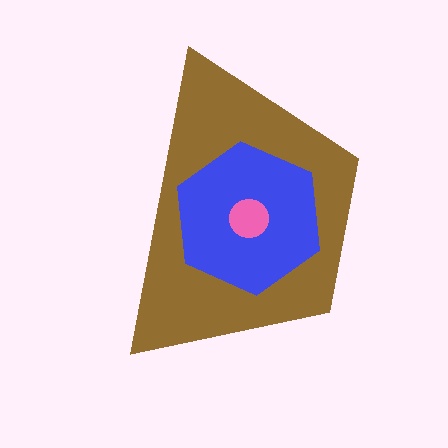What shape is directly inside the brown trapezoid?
The blue hexagon.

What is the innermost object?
The pink circle.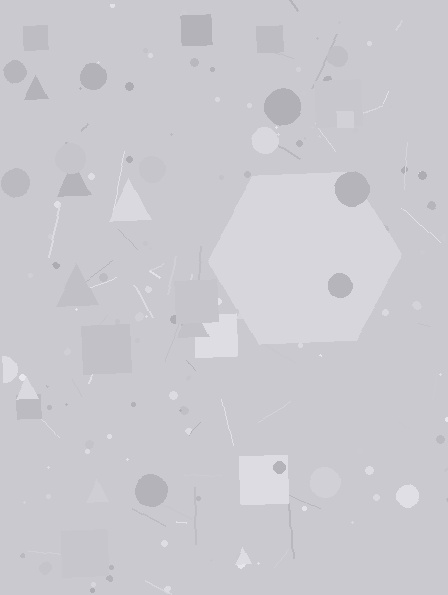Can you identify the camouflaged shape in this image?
The camouflaged shape is a hexagon.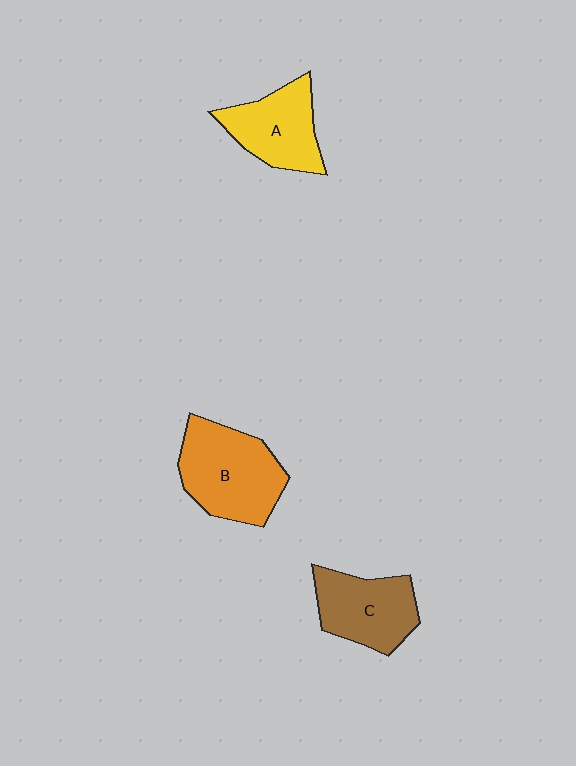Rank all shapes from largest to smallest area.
From largest to smallest: B (orange), C (brown), A (yellow).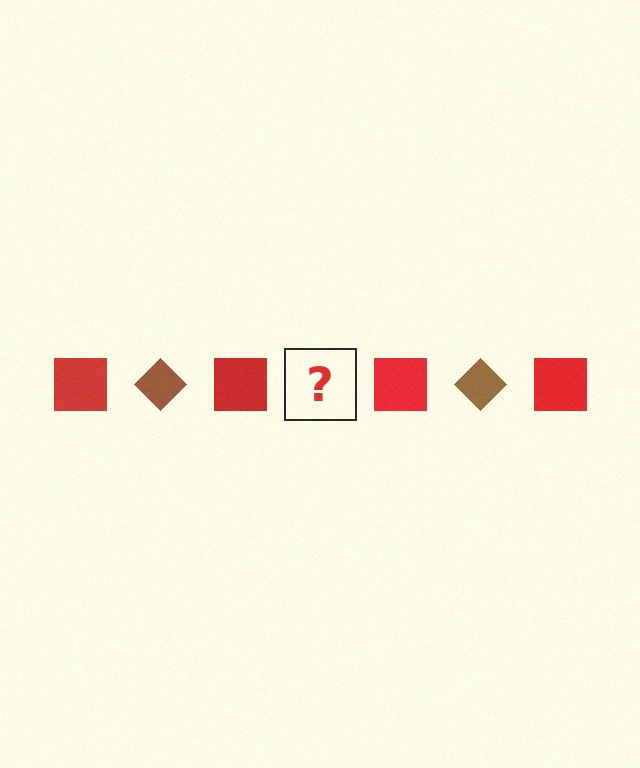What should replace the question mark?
The question mark should be replaced with a brown diamond.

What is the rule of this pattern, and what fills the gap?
The rule is that the pattern alternates between red square and brown diamond. The gap should be filled with a brown diamond.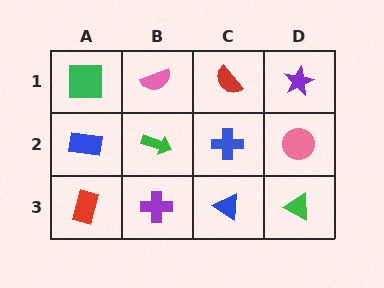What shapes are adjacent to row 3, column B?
A green arrow (row 2, column B), a red rectangle (row 3, column A), a blue triangle (row 3, column C).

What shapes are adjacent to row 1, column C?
A blue cross (row 2, column C), a pink semicircle (row 1, column B), a purple star (row 1, column D).